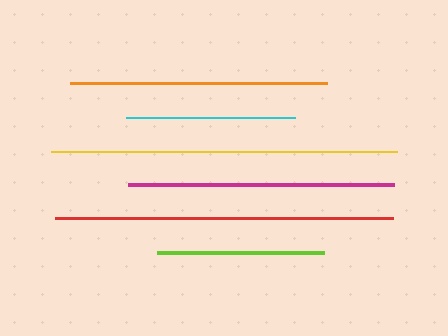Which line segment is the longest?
The yellow line is the longest at approximately 346 pixels.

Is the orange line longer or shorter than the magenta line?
The magenta line is longer than the orange line.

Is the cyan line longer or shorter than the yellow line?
The yellow line is longer than the cyan line.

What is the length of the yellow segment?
The yellow segment is approximately 346 pixels long.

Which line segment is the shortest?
The lime line is the shortest at approximately 167 pixels.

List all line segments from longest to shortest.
From longest to shortest: yellow, red, magenta, orange, cyan, lime.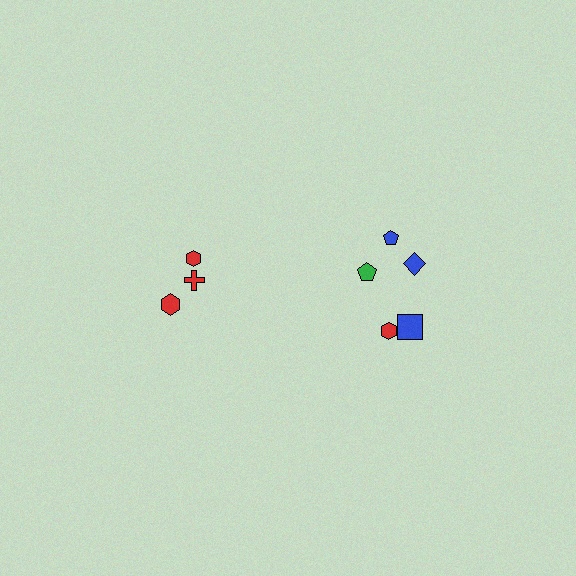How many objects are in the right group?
There are 5 objects.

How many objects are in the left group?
There are 3 objects.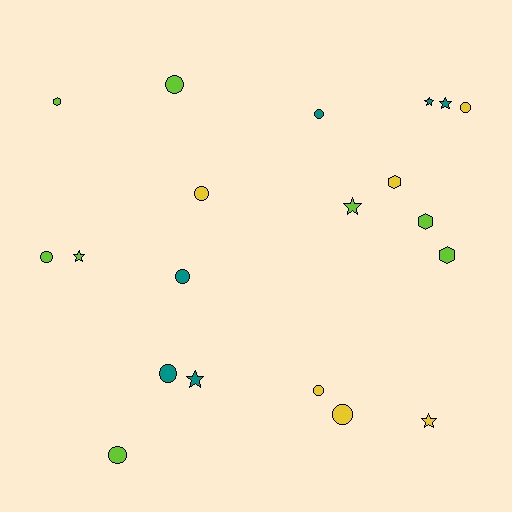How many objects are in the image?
There are 20 objects.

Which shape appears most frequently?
Circle, with 10 objects.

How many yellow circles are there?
There are 4 yellow circles.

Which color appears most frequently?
Lime, with 8 objects.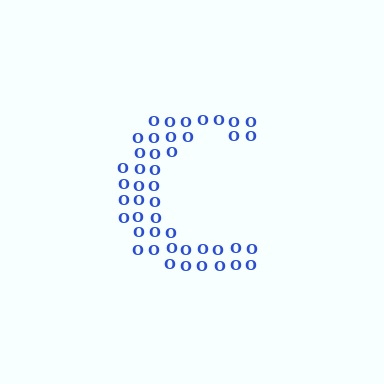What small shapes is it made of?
It is made of small letter O's.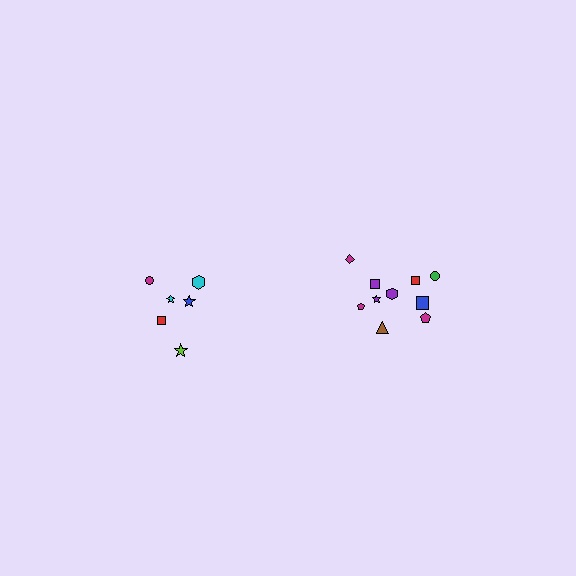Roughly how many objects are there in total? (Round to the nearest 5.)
Roughly 15 objects in total.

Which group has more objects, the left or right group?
The right group.